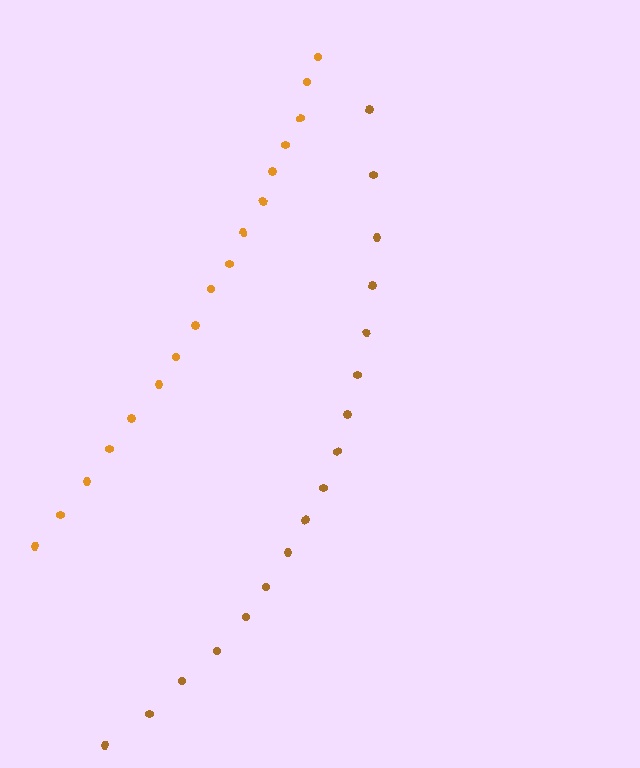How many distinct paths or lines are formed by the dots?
There are 2 distinct paths.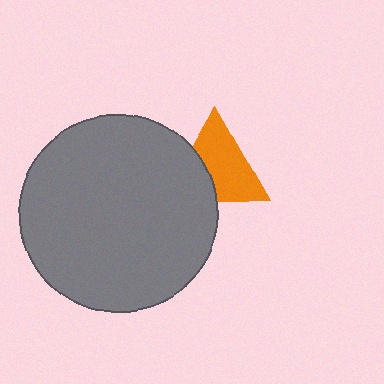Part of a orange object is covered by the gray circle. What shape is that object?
It is a triangle.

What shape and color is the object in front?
The object in front is a gray circle.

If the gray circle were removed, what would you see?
You would see the complete orange triangle.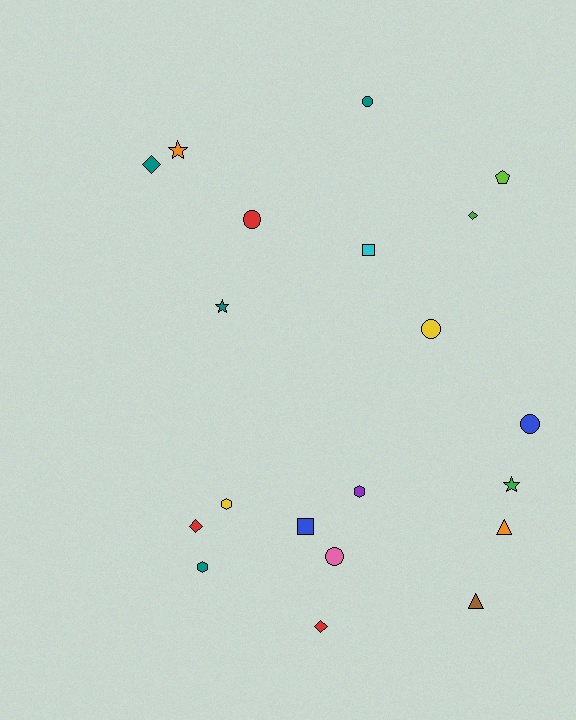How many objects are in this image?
There are 20 objects.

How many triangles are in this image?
There are 2 triangles.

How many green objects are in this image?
There are 2 green objects.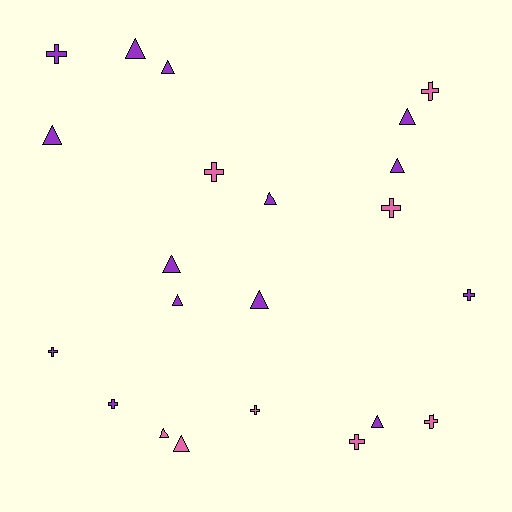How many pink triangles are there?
There are 2 pink triangles.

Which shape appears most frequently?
Triangle, with 12 objects.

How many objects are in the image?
There are 22 objects.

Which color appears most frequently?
Purple, with 14 objects.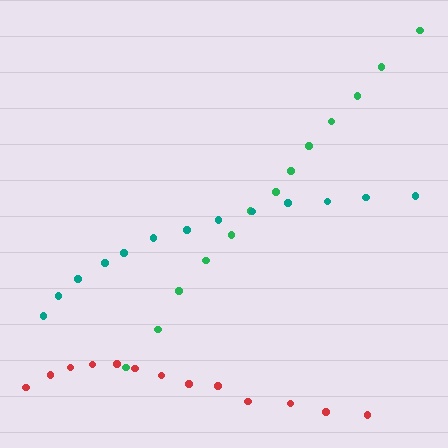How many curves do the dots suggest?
There are 3 distinct paths.